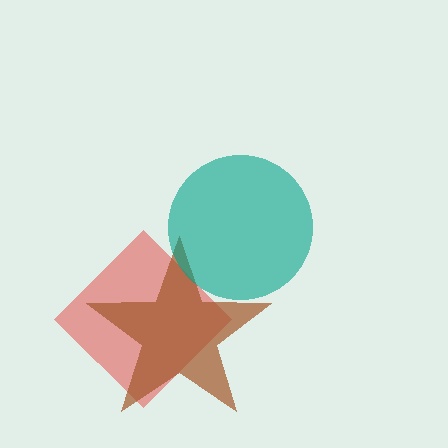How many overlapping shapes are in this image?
There are 3 overlapping shapes in the image.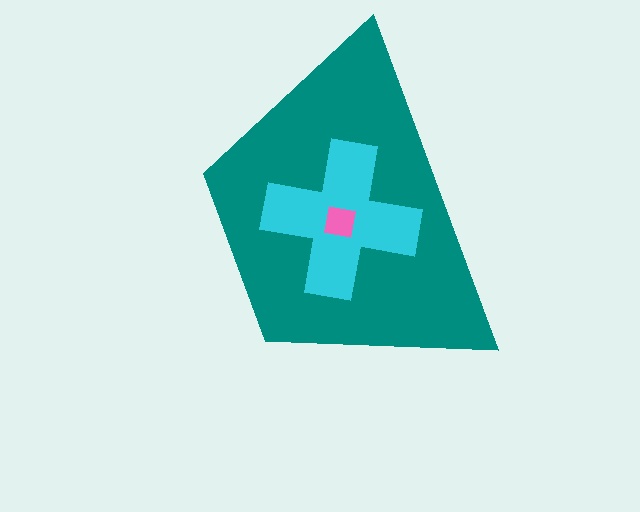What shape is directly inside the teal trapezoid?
The cyan cross.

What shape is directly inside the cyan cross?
The pink square.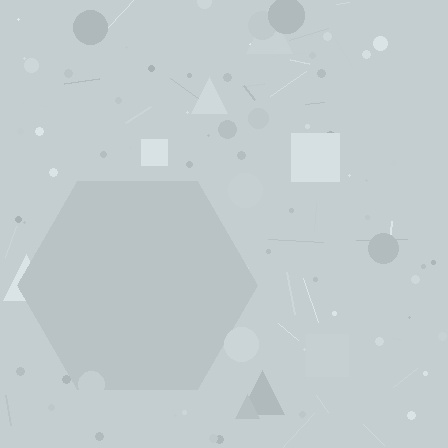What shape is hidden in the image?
A hexagon is hidden in the image.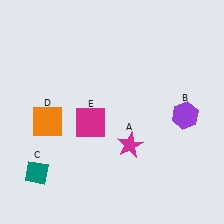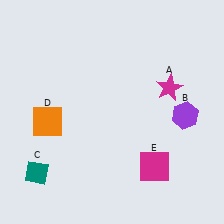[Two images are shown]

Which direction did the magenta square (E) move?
The magenta square (E) moved right.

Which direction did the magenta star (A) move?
The magenta star (A) moved up.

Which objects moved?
The objects that moved are: the magenta star (A), the magenta square (E).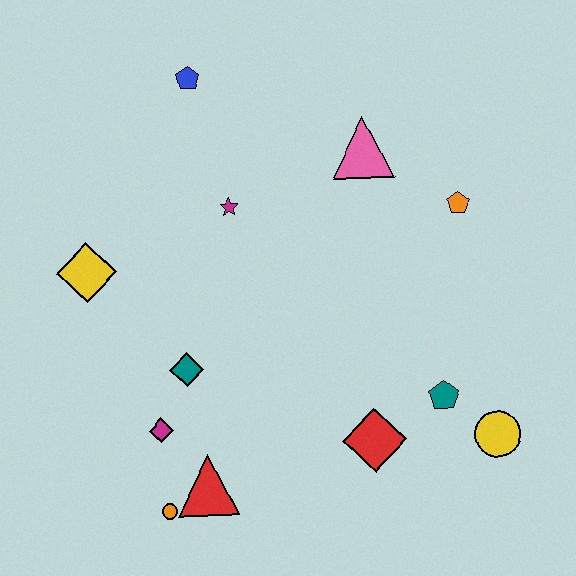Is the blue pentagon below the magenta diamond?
No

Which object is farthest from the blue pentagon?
The yellow circle is farthest from the blue pentagon.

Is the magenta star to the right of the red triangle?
Yes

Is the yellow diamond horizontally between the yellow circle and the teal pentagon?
No